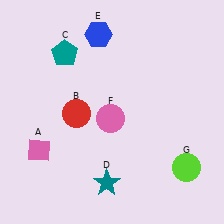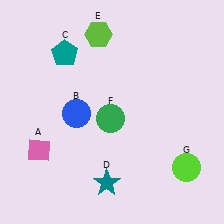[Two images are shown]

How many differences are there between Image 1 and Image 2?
There are 3 differences between the two images.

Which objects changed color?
B changed from red to blue. E changed from blue to lime. F changed from pink to green.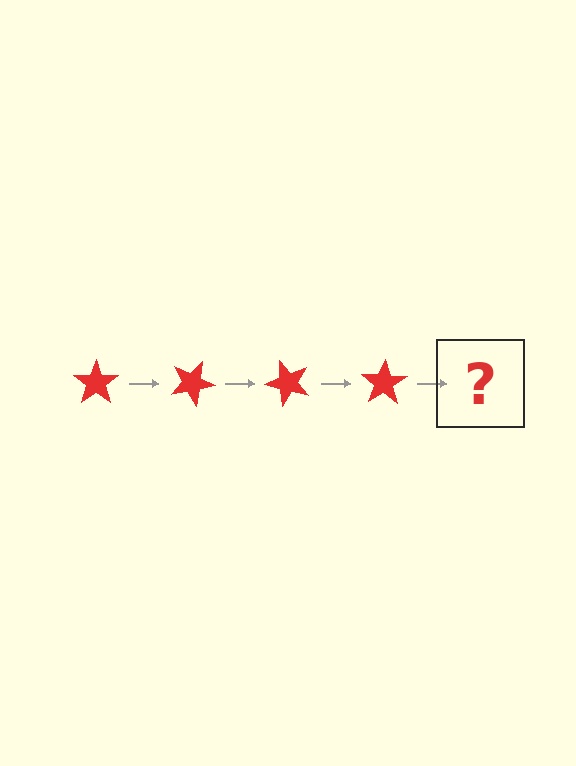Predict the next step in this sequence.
The next step is a red star rotated 100 degrees.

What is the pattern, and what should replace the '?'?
The pattern is that the star rotates 25 degrees each step. The '?' should be a red star rotated 100 degrees.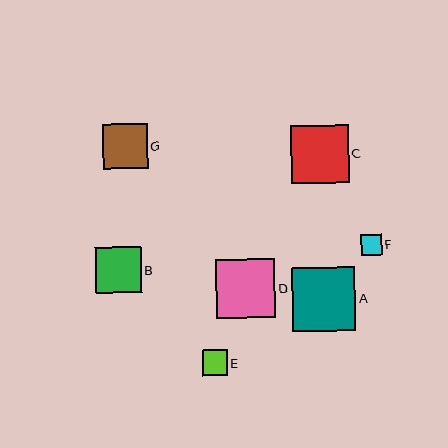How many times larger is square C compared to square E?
Square C is approximately 2.3 times the size of square E.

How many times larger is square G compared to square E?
Square G is approximately 1.8 times the size of square E.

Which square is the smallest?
Square F is the smallest with a size of approximately 21 pixels.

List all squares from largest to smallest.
From largest to smallest: A, D, C, B, G, E, F.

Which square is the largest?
Square A is the largest with a size of approximately 63 pixels.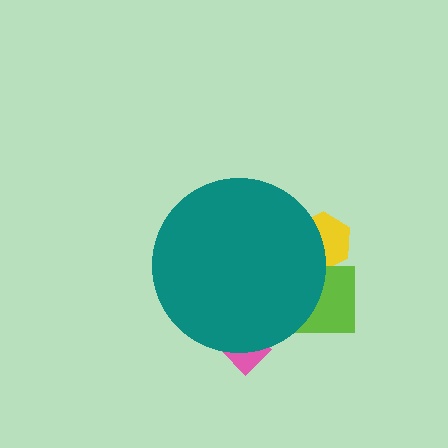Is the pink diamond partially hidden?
Yes, the pink diamond is partially hidden behind the teal circle.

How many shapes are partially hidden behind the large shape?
3 shapes are partially hidden.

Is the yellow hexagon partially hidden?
Yes, the yellow hexagon is partially hidden behind the teal circle.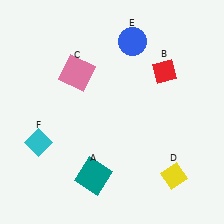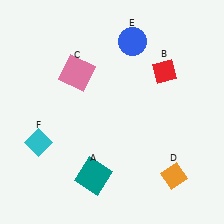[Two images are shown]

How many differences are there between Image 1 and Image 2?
There is 1 difference between the two images.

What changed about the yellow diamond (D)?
In Image 1, D is yellow. In Image 2, it changed to orange.